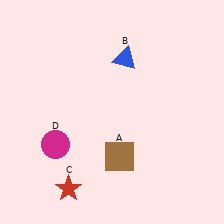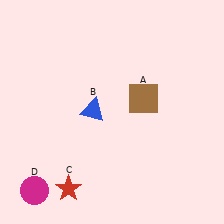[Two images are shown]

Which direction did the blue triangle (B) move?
The blue triangle (B) moved down.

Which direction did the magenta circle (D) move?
The magenta circle (D) moved down.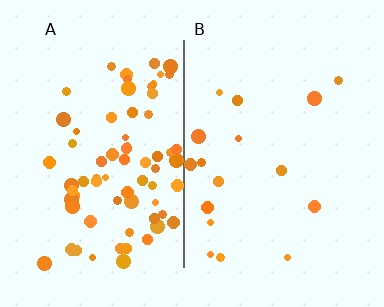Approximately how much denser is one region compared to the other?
Approximately 4.3× — region A over region B.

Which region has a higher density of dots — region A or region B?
A (the left).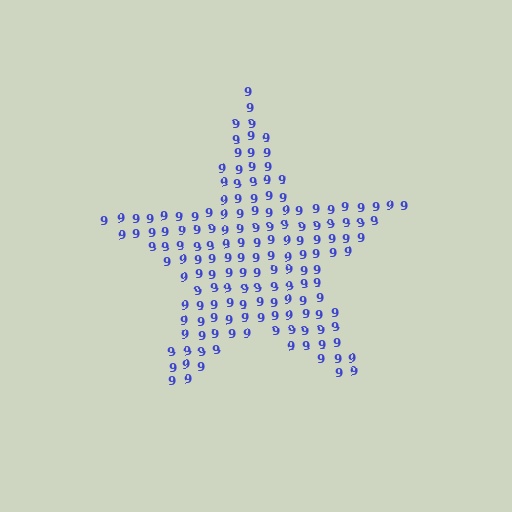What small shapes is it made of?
It is made of small digit 9's.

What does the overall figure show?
The overall figure shows a star.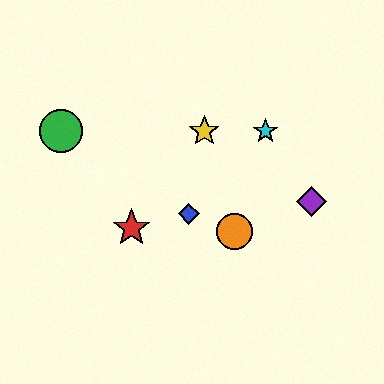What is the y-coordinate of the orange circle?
The orange circle is at y≈231.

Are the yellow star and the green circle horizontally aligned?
Yes, both are at y≈131.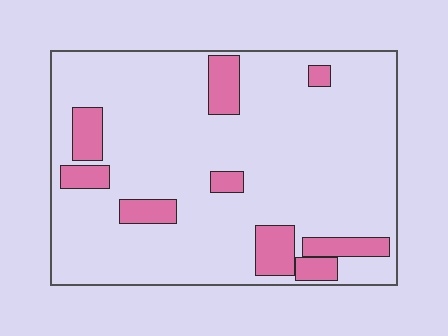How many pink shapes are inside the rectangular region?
9.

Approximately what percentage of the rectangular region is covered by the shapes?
Approximately 15%.